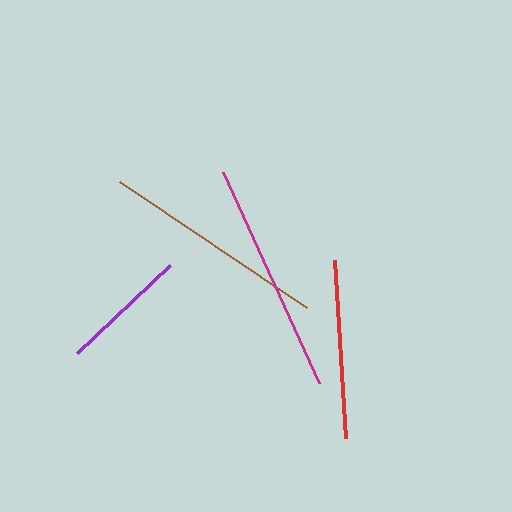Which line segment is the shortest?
The purple line is the shortest at approximately 129 pixels.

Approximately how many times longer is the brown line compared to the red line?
The brown line is approximately 1.3 times the length of the red line.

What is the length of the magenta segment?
The magenta segment is approximately 232 pixels long.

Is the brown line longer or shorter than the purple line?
The brown line is longer than the purple line.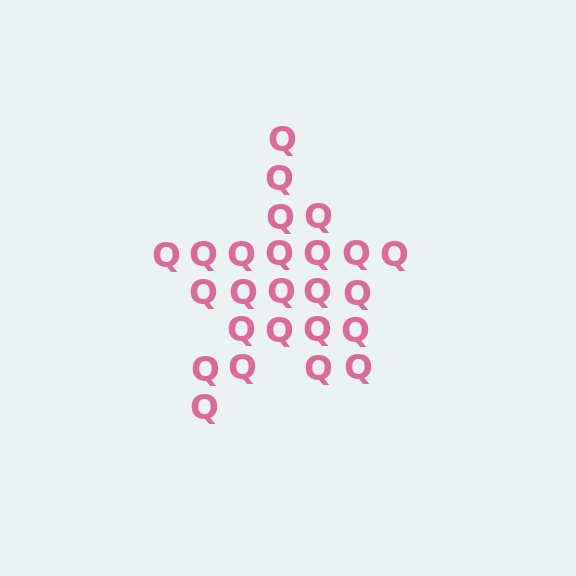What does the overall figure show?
The overall figure shows a star.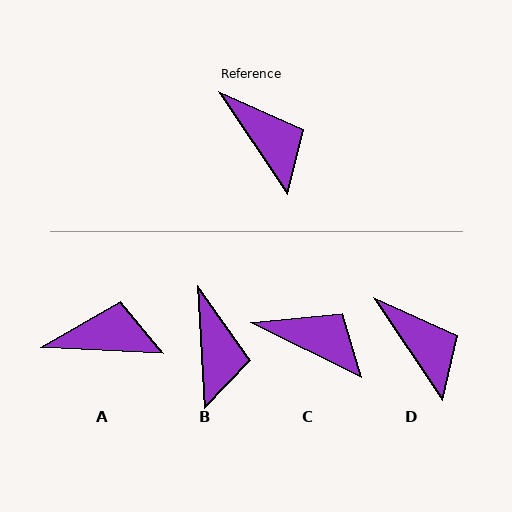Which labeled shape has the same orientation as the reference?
D.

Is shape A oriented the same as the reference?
No, it is off by about 54 degrees.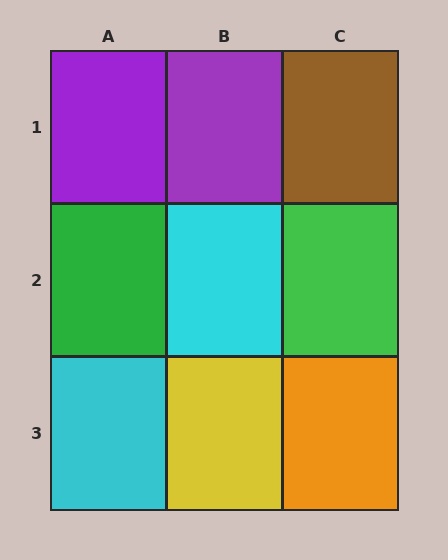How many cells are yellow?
1 cell is yellow.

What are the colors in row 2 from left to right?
Green, cyan, green.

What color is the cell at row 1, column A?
Purple.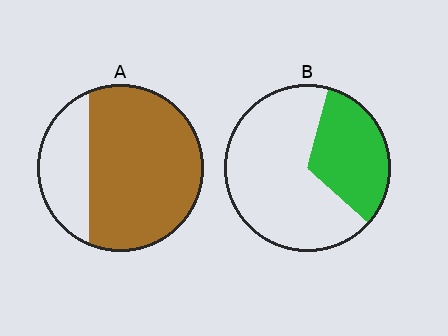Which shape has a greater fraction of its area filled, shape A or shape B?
Shape A.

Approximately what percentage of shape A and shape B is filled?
A is approximately 75% and B is approximately 35%.